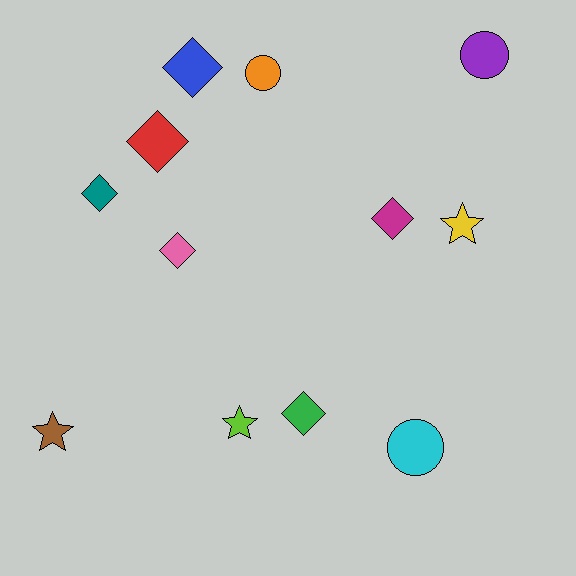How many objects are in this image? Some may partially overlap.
There are 12 objects.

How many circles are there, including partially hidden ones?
There are 3 circles.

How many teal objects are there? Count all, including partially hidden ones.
There is 1 teal object.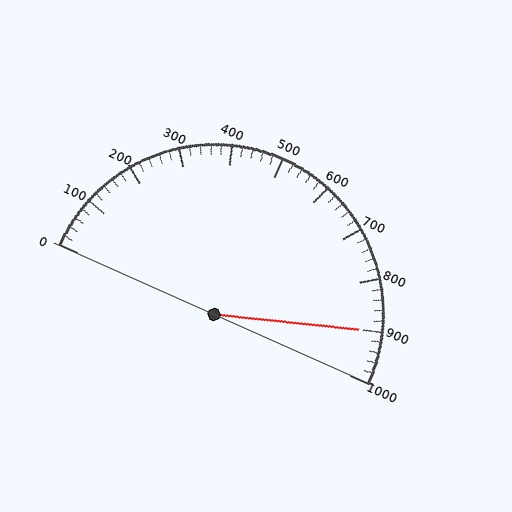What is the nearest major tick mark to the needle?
The nearest major tick mark is 900.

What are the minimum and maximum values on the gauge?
The gauge ranges from 0 to 1000.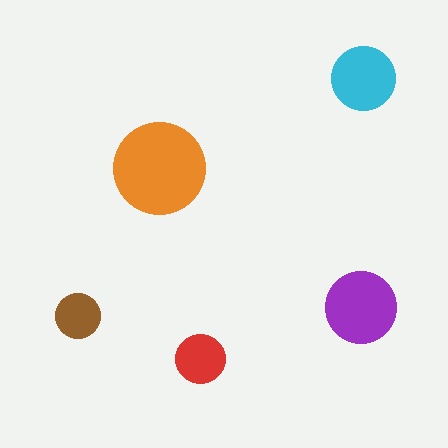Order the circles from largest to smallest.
the orange one, the purple one, the cyan one, the red one, the brown one.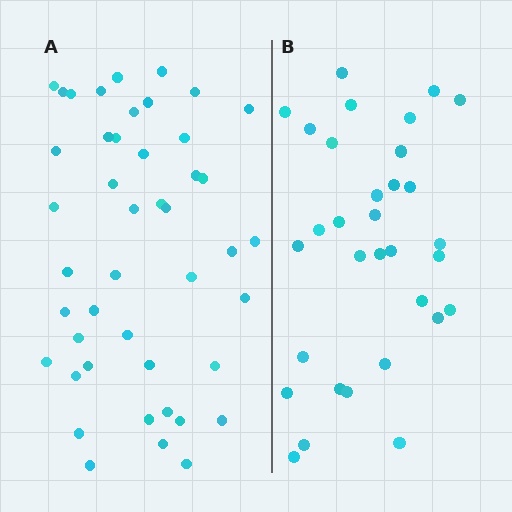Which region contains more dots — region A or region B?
Region A (the left region) has more dots.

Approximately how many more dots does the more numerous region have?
Region A has approximately 15 more dots than region B.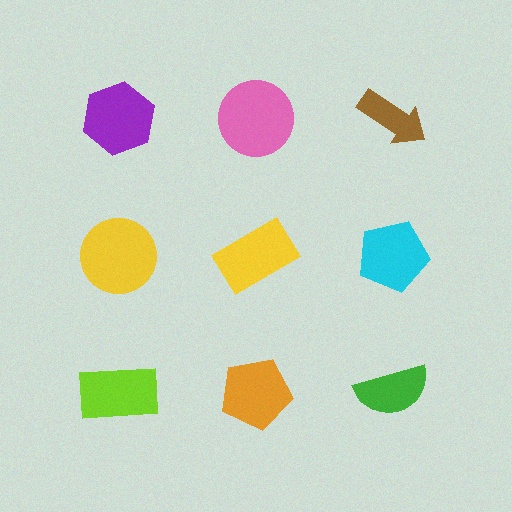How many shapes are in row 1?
3 shapes.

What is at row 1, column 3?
A brown arrow.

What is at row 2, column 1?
A yellow circle.